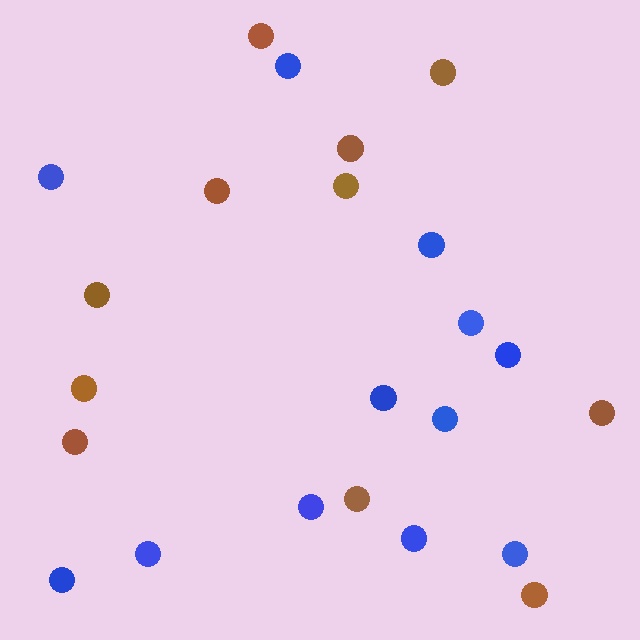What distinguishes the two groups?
There are 2 groups: one group of brown circles (11) and one group of blue circles (12).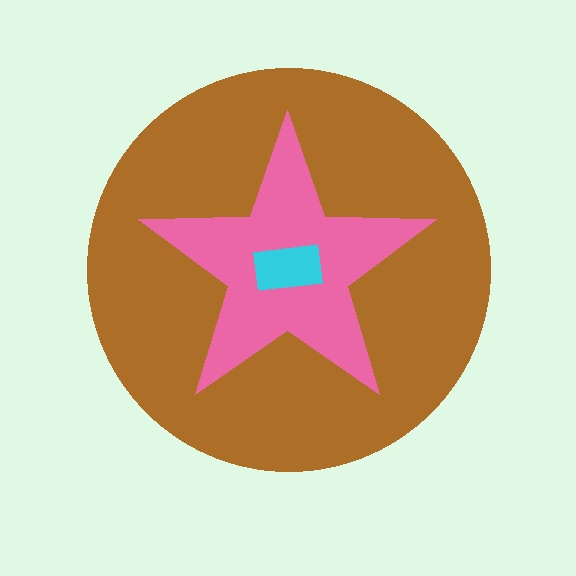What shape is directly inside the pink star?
The cyan rectangle.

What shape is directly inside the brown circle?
The pink star.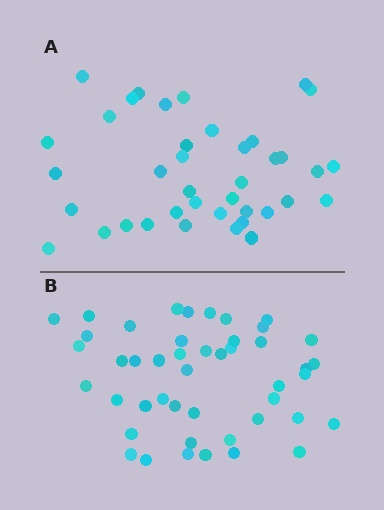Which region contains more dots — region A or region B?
Region B (the bottom region) has more dots.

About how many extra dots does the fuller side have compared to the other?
Region B has roughly 8 or so more dots than region A.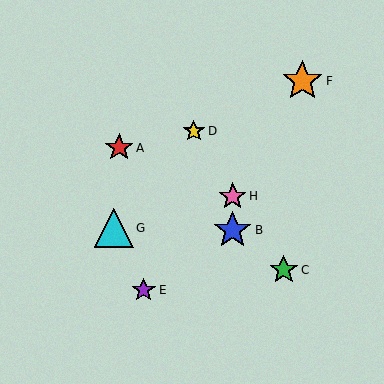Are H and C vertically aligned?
No, H is at x≈233 and C is at x≈284.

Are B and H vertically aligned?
Yes, both are at x≈233.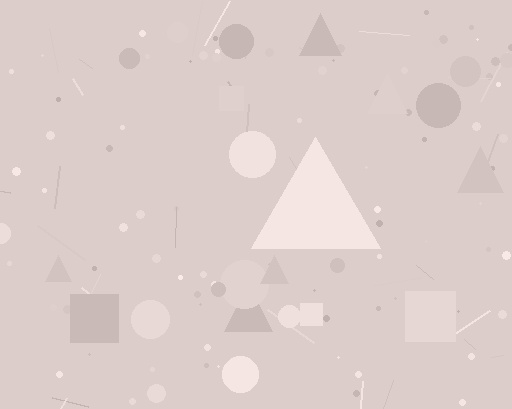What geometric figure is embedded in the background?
A triangle is embedded in the background.